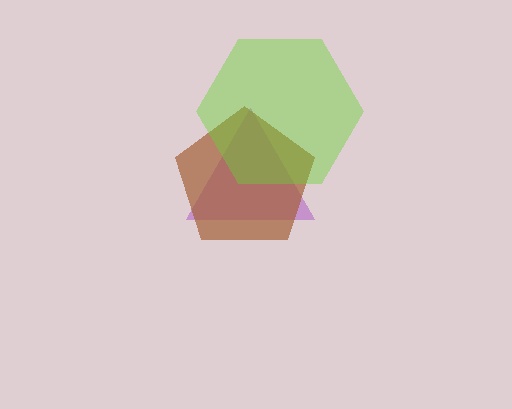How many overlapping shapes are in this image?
There are 3 overlapping shapes in the image.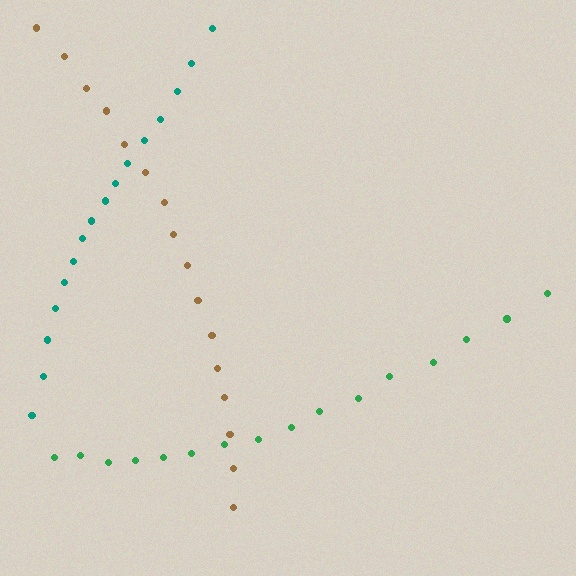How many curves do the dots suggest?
There are 3 distinct paths.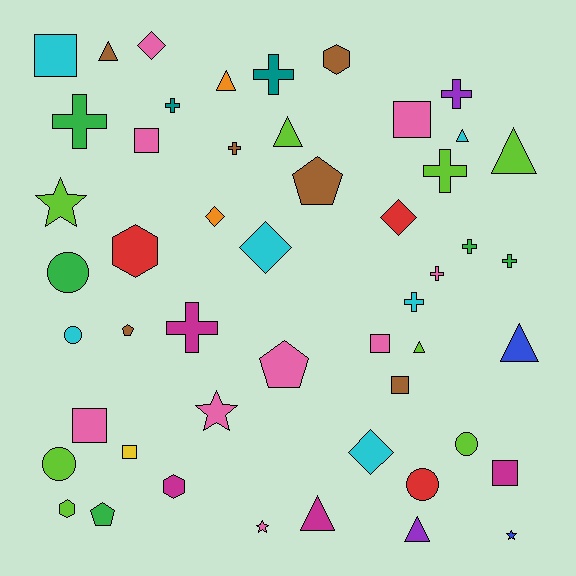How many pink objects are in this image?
There are 9 pink objects.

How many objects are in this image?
There are 50 objects.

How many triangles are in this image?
There are 9 triangles.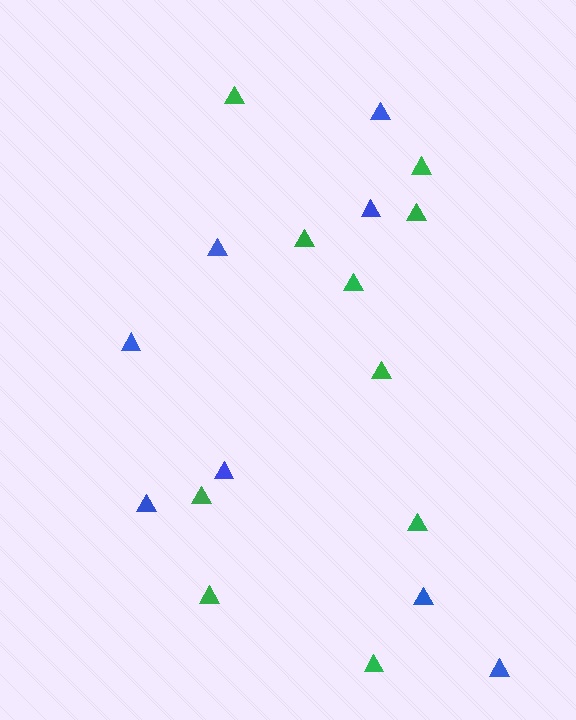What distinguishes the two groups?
There are 2 groups: one group of blue triangles (8) and one group of green triangles (10).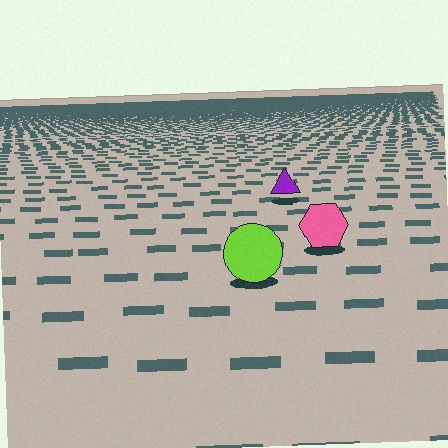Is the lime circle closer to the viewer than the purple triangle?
Yes. The lime circle is closer — you can tell from the texture gradient: the ground texture is coarser near it.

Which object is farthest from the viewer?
The purple triangle is farthest from the viewer. It appears smaller and the ground texture around it is denser.